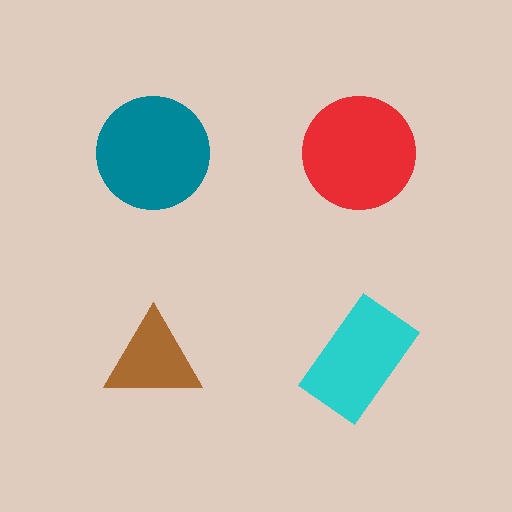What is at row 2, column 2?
A cyan rectangle.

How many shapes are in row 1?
2 shapes.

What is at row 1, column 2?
A red circle.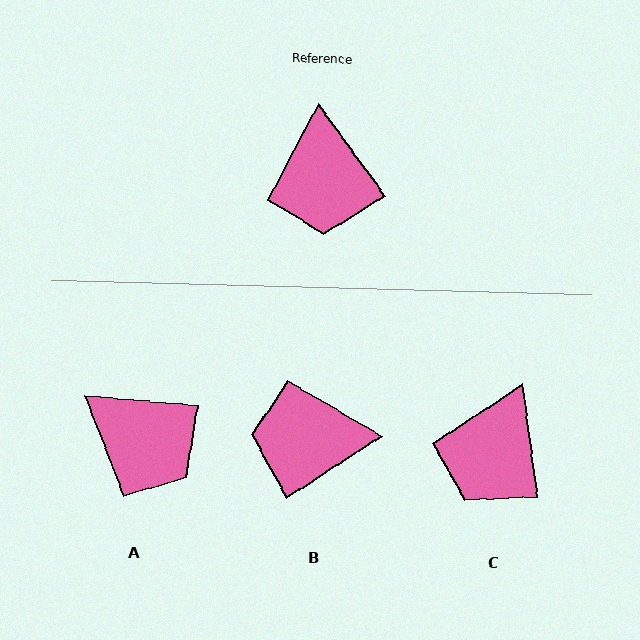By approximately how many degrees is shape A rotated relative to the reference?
Approximately 48 degrees counter-clockwise.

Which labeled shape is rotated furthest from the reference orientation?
B, about 93 degrees away.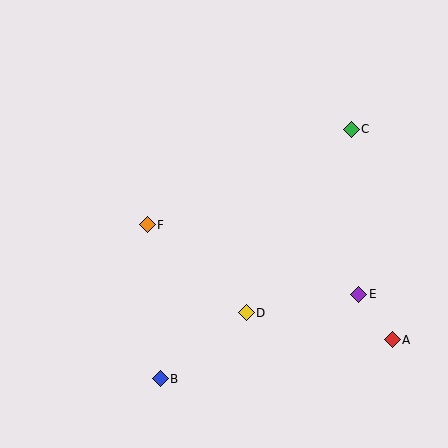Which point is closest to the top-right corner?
Point C is closest to the top-right corner.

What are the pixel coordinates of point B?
Point B is at (160, 379).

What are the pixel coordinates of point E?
Point E is at (359, 294).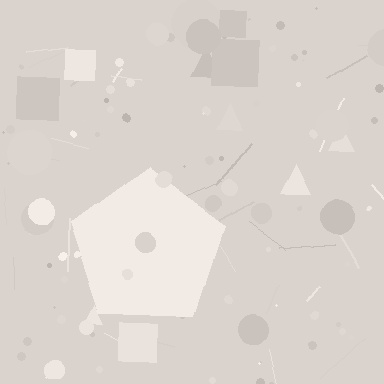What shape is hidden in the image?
A pentagon is hidden in the image.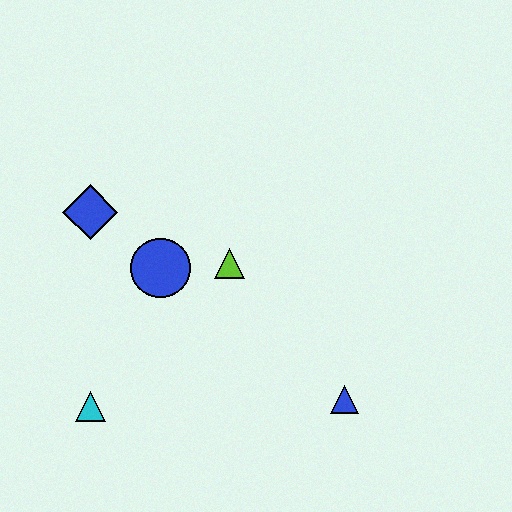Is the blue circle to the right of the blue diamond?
Yes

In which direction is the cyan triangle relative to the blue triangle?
The cyan triangle is to the left of the blue triangle.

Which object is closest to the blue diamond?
The blue circle is closest to the blue diamond.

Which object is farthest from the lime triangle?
The cyan triangle is farthest from the lime triangle.